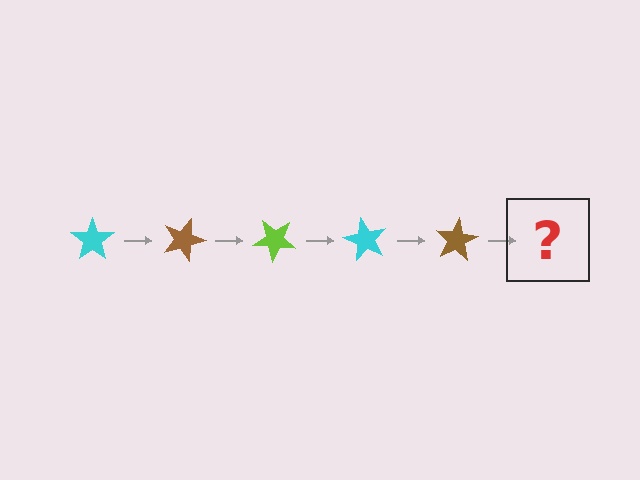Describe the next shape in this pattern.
It should be a lime star, rotated 100 degrees from the start.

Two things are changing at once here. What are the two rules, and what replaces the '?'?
The two rules are that it rotates 20 degrees each step and the color cycles through cyan, brown, and lime. The '?' should be a lime star, rotated 100 degrees from the start.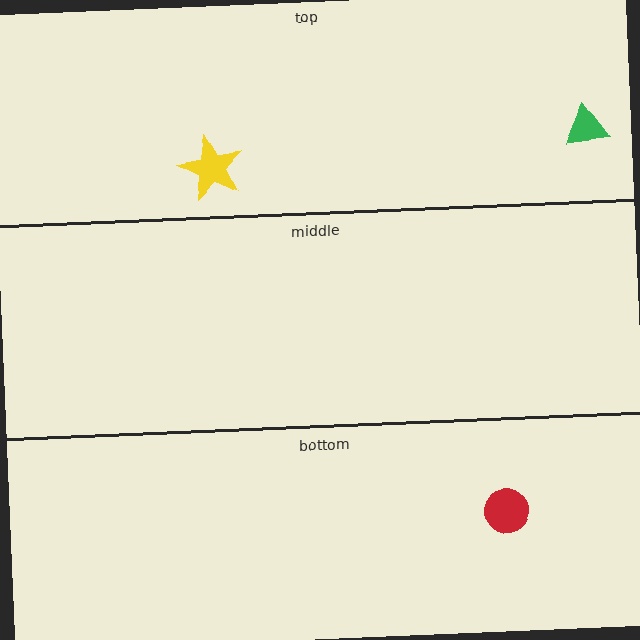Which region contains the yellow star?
The top region.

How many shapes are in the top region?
2.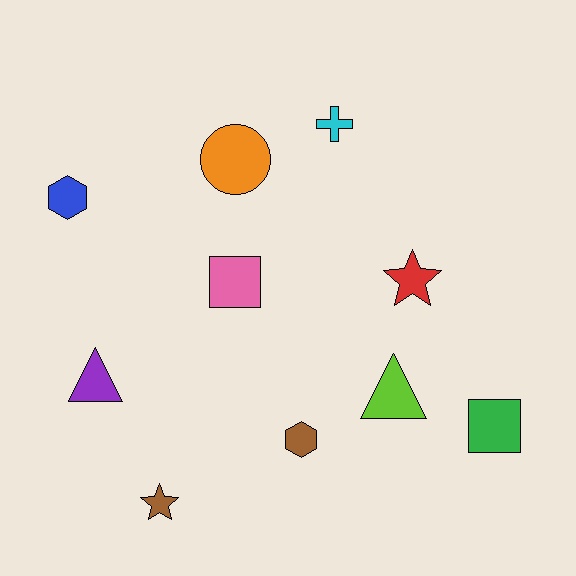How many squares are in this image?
There are 2 squares.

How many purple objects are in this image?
There is 1 purple object.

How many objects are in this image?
There are 10 objects.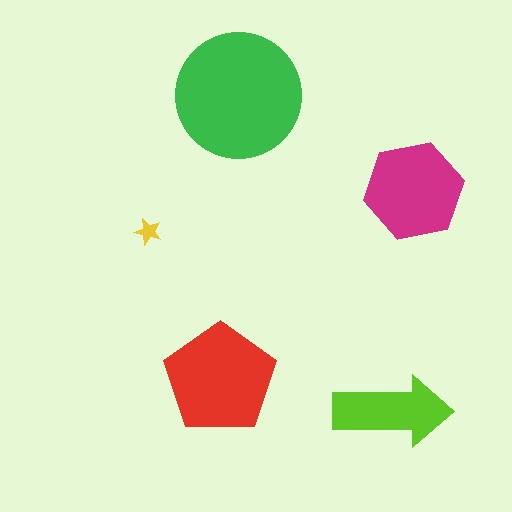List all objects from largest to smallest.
The green circle, the red pentagon, the magenta hexagon, the lime arrow, the yellow star.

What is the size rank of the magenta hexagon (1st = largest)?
3rd.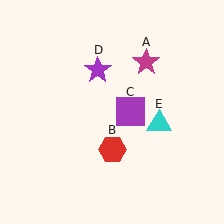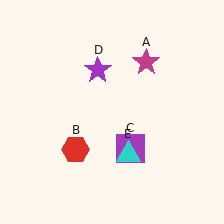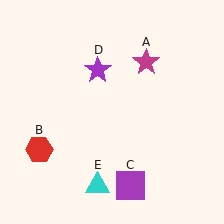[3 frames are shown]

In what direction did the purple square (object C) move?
The purple square (object C) moved down.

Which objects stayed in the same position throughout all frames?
Magenta star (object A) and purple star (object D) remained stationary.